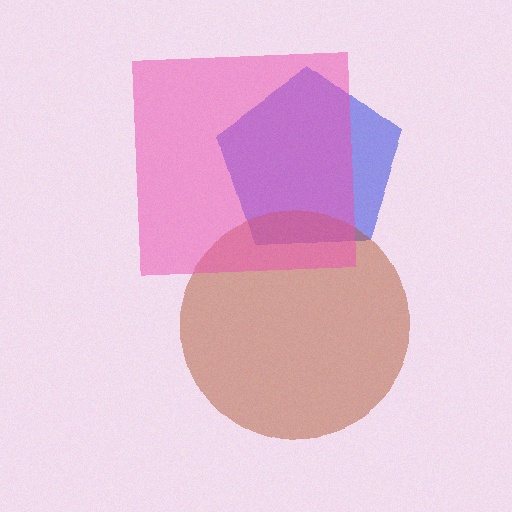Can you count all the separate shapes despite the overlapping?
Yes, there are 3 separate shapes.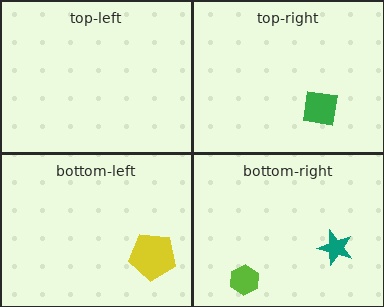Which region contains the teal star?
The bottom-right region.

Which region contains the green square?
The top-right region.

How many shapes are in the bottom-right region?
2.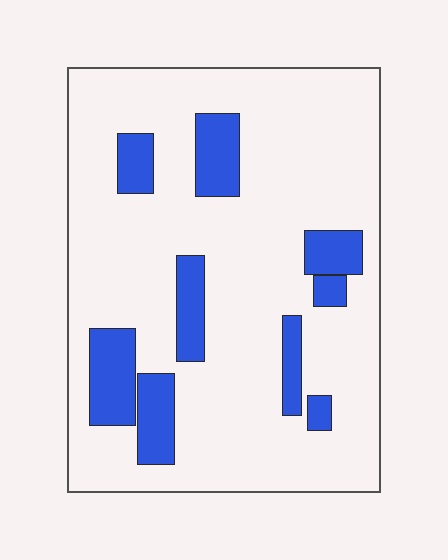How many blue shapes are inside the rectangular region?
9.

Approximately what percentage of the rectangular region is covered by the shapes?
Approximately 20%.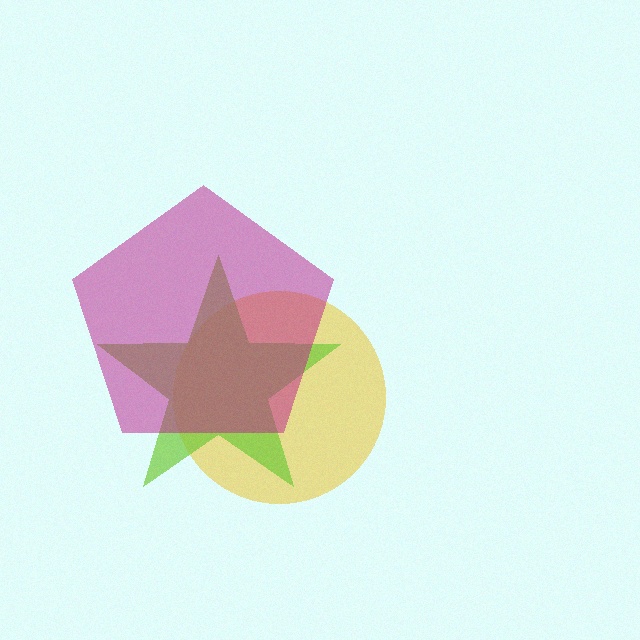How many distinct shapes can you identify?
There are 3 distinct shapes: a yellow circle, a lime star, a magenta pentagon.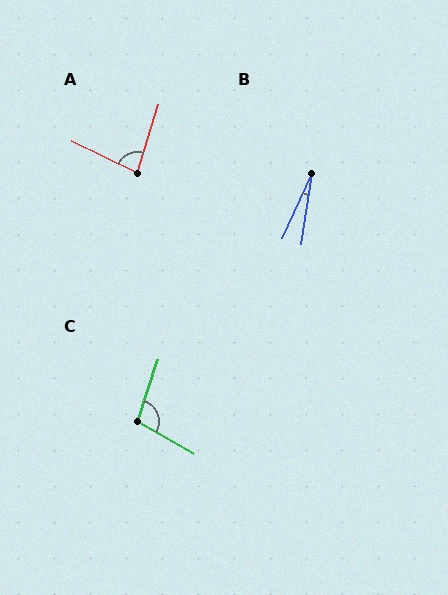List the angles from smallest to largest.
B (16°), A (81°), C (101°).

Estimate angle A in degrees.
Approximately 81 degrees.